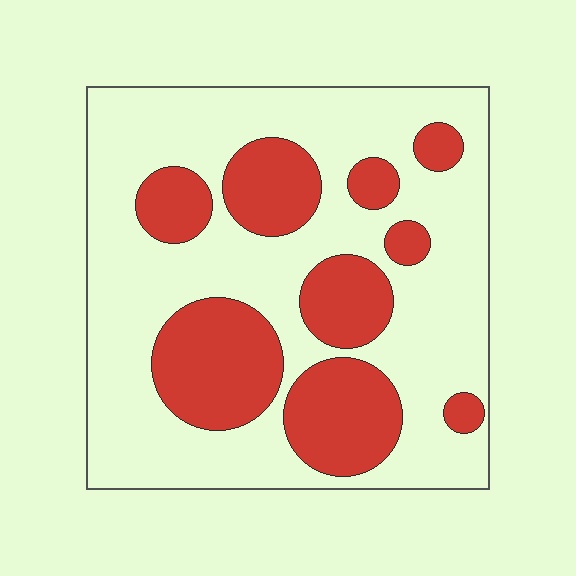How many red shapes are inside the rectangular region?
9.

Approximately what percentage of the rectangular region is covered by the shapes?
Approximately 30%.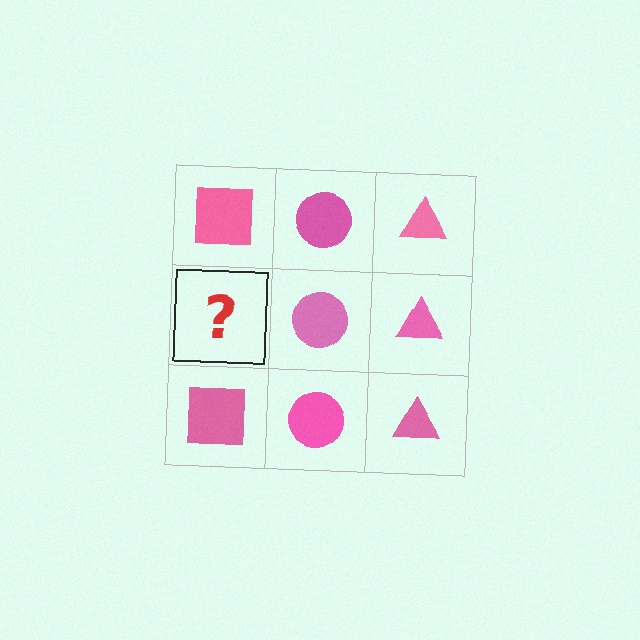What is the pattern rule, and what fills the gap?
The rule is that each column has a consistent shape. The gap should be filled with a pink square.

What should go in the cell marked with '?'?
The missing cell should contain a pink square.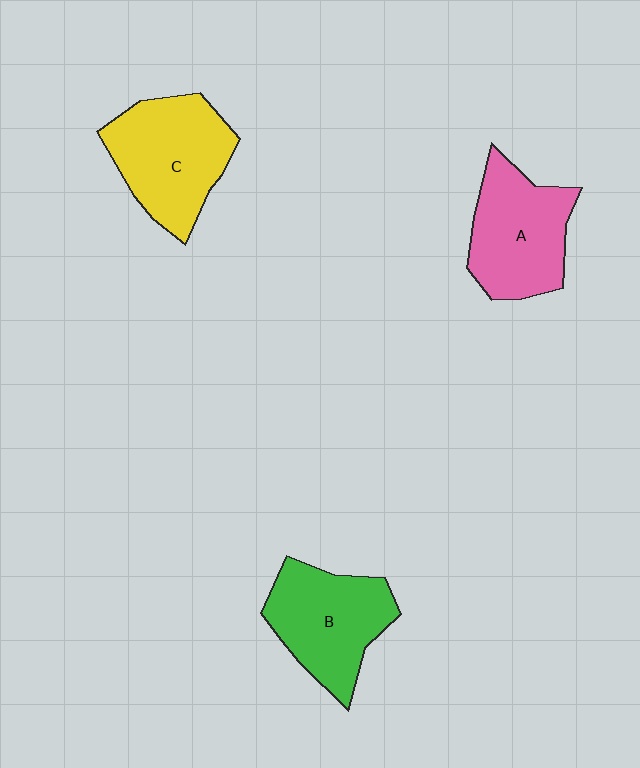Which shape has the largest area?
Shape C (yellow).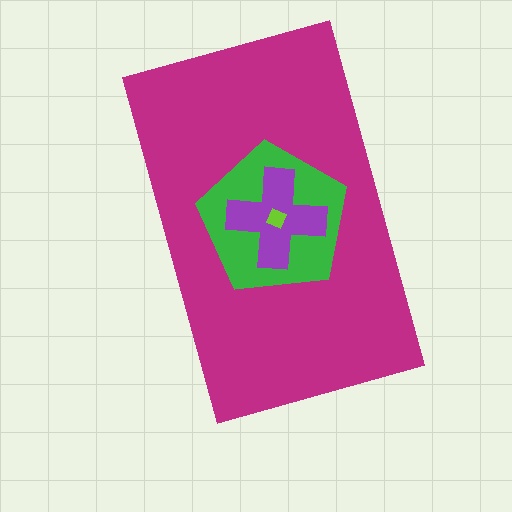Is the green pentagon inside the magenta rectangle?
Yes.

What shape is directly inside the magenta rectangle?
The green pentagon.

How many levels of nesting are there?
4.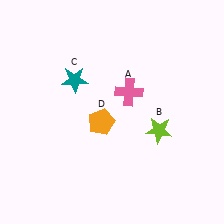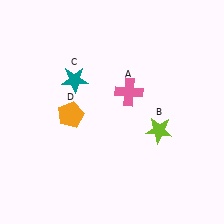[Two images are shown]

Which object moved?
The orange pentagon (D) moved left.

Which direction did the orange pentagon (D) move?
The orange pentagon (D) moved left.